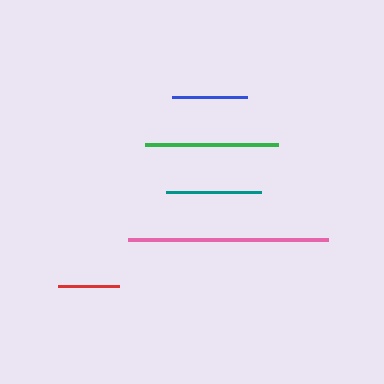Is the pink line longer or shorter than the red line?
The pink line is longer than the red line.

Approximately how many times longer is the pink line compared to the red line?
The pink line is approximately 3.3 times the length of the red line.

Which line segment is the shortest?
The red line is the shortest at approximately 61 pixels.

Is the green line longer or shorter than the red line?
The green line is longer than the red line.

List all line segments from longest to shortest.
From longest to shortest: pink, green, teal, blue, red.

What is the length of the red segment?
The red segment is approximately 61 pixels long.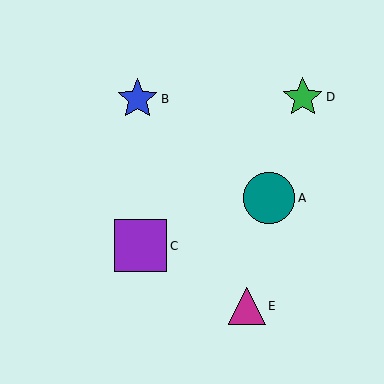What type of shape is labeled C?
Shape C is a purple square.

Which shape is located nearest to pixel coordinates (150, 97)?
The blue star (labeled B) at (137, 99) is nearest to that location.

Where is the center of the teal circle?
The center of the teal circle is at (269, 198).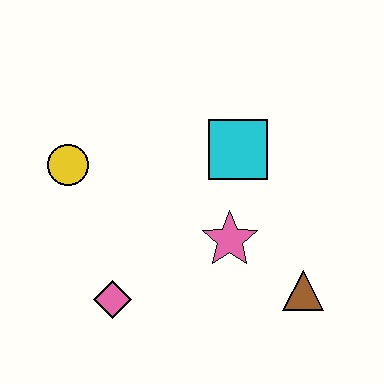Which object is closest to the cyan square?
The pink star is closest to the cyan square.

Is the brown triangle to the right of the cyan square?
Yes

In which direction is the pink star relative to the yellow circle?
The pink star is to the right of the yellow circle.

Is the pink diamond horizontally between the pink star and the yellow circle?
Yes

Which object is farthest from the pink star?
The yellow circle is farthest from the pink star.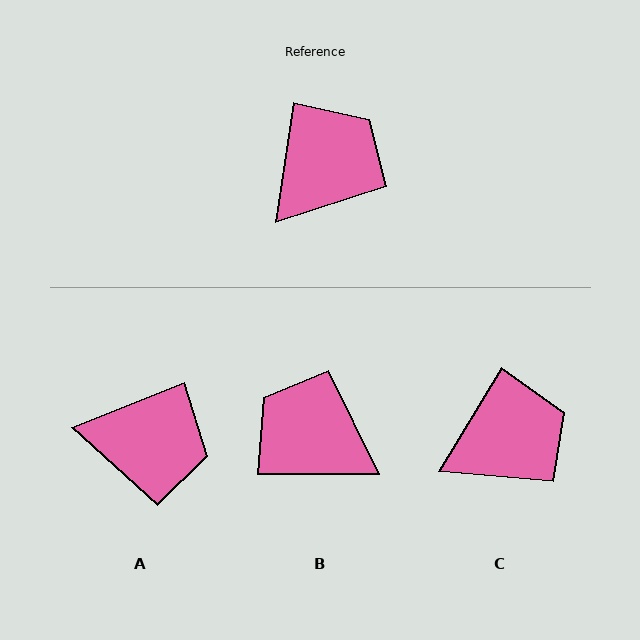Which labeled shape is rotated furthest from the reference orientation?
B, about 98 degrees away.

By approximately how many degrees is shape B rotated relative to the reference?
Approximately 98 degrees counter-clockwise.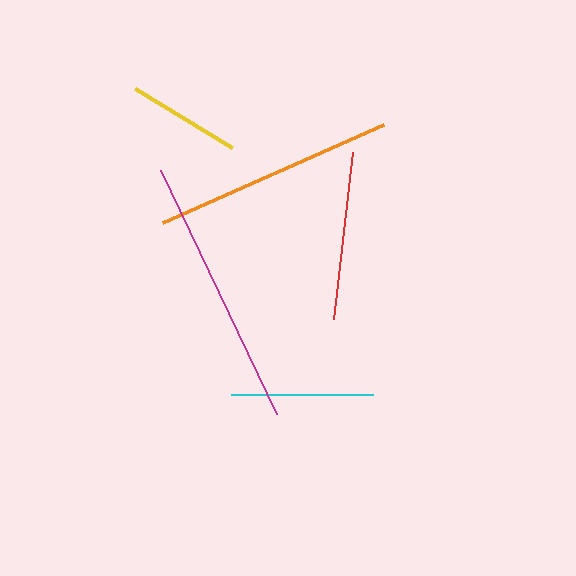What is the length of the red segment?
The red segment is approximately 168 pixels long.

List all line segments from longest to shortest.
From longest to shortest: magenta, orange, red, cyan, yellow.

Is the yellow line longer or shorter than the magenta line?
The magenta line is longer than the yellow line.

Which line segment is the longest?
The magenta line is the longest at approximately 270 pixels.